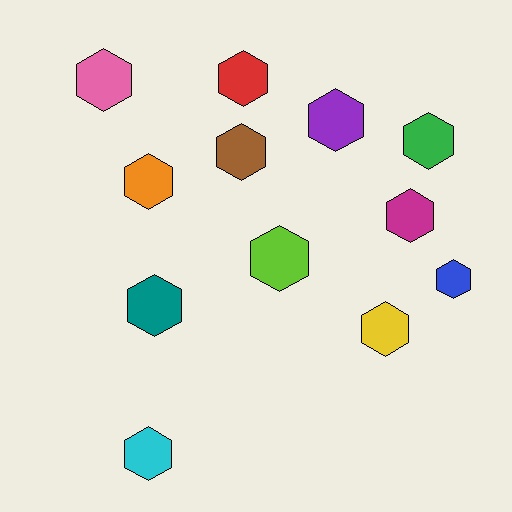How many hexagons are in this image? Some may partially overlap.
There are 12 hexagons.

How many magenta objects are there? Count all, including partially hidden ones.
There is 1 magenta object.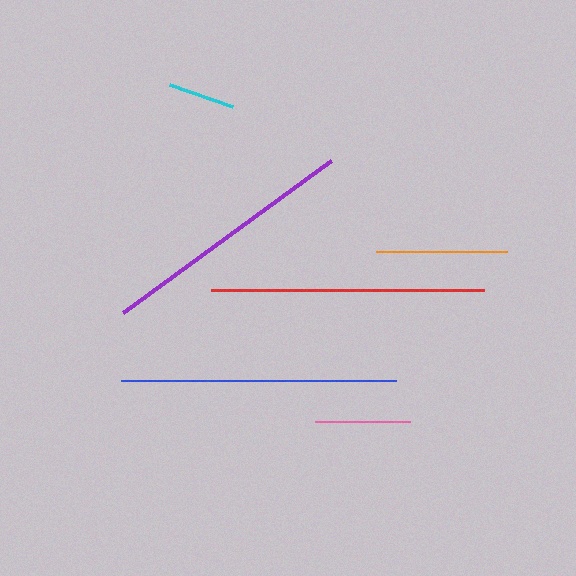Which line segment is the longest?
The blue line is the longest at approximately 275 pixels.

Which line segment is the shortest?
The cyan line is the shortest at approximately 67 pixels.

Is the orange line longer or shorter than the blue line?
The blue line is longer than the orange line.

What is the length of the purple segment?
The purple segment is approximately 257 pixels long.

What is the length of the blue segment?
The blue segment is approximately 275 pixels long.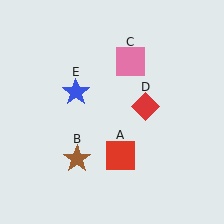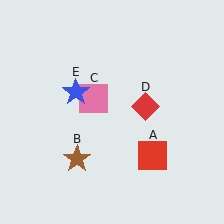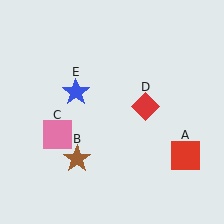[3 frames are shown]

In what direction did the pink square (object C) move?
The pink square (object C) moved down and to the left.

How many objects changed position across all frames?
2 objects changed position: red square (object A), pink square (object C).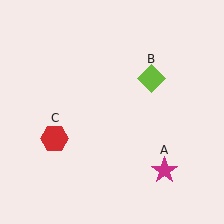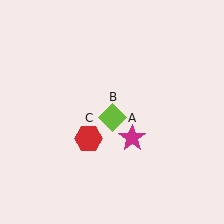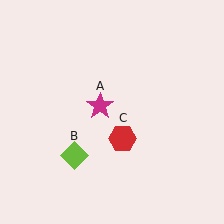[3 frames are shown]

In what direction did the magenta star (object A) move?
The magenta star (object A) moved up and to the left.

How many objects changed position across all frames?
3 objects changed position: magenta star (object A), lime diamond (object B), red hexagon (object C).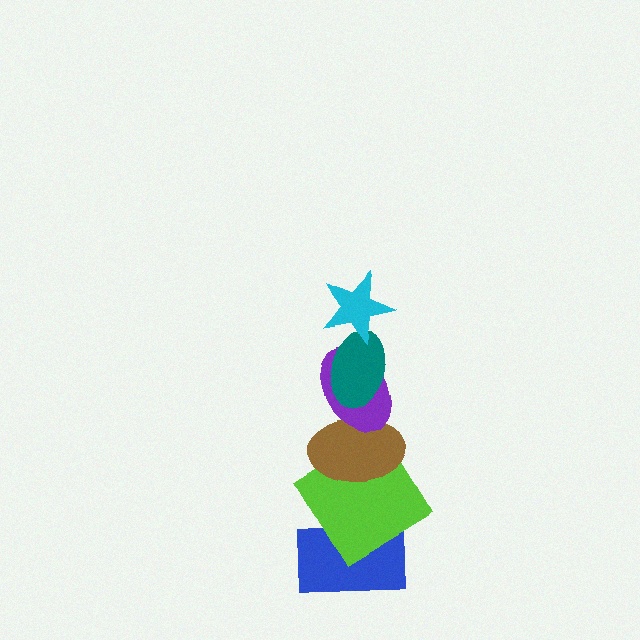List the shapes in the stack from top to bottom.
From top to bottom: the cyan star, the teal ellipse, the purple ellipse, the brown ellipse, the lime diamond, the blue rectangle.